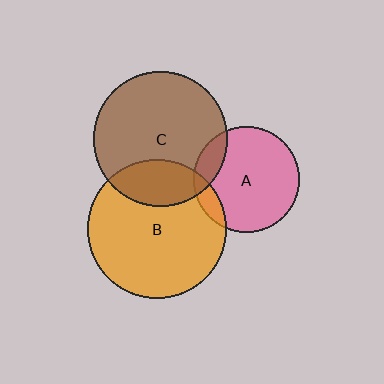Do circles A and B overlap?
Yes.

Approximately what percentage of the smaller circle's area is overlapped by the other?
Approximately 10%.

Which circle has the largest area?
Circle B (orange).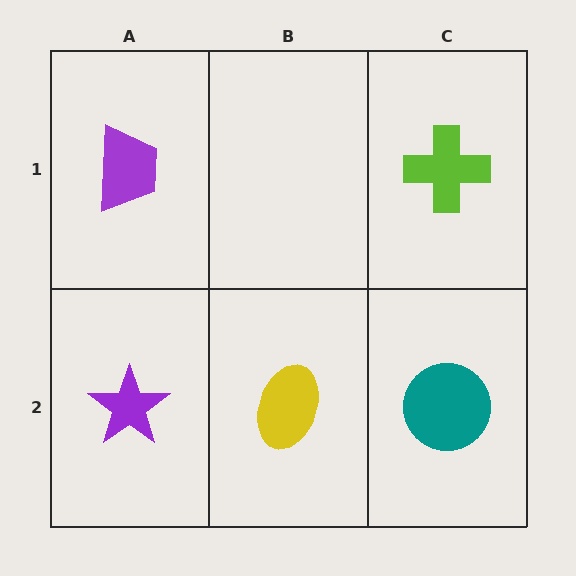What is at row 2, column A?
A purple star.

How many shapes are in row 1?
2 shapes.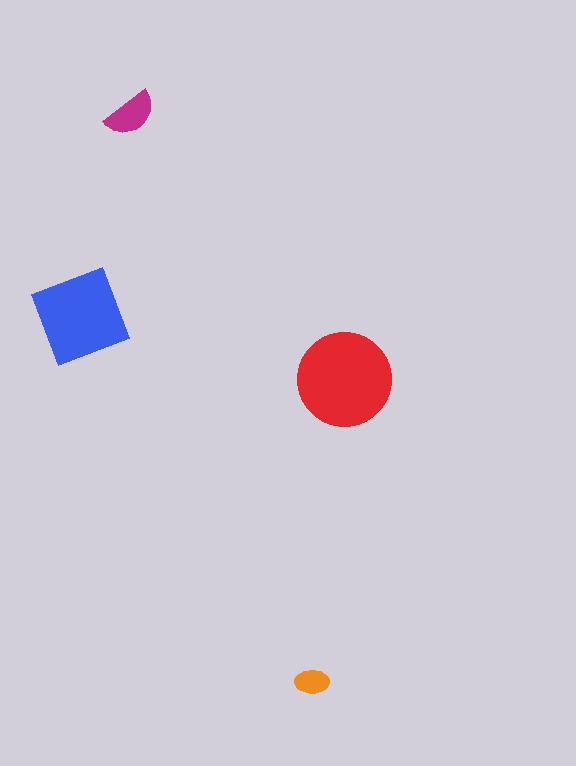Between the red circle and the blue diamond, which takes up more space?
The red circle.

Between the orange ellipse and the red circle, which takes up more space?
The red circle.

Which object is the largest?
The red circle.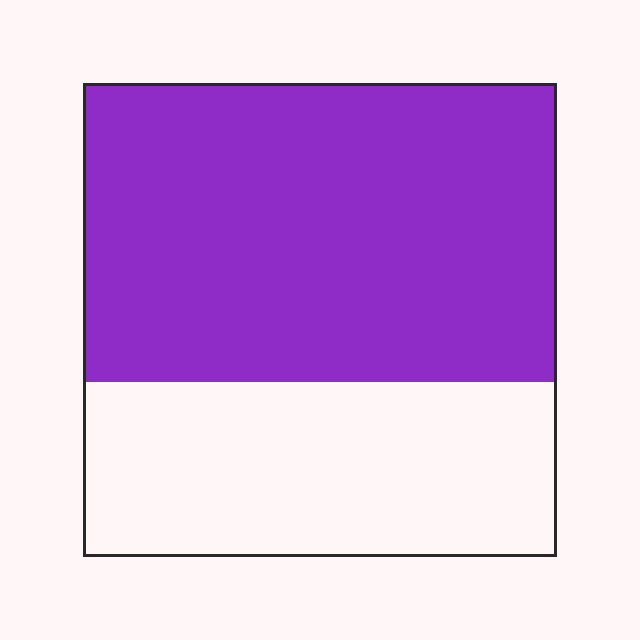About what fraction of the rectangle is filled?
About five eighths (5/8).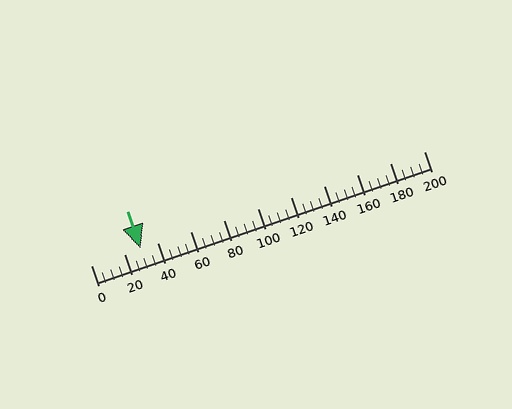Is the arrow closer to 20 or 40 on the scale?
The arrow is closer to 40.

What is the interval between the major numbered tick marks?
The major tick marks are spaced 20 units apart.